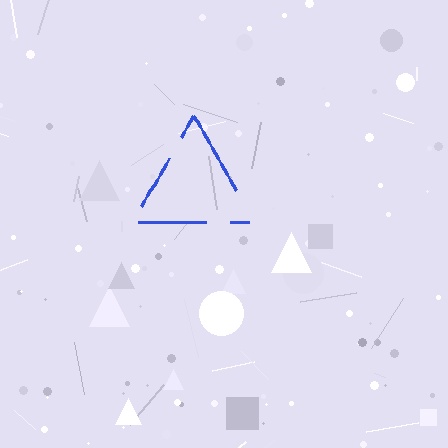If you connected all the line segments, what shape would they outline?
They would outline a triangle.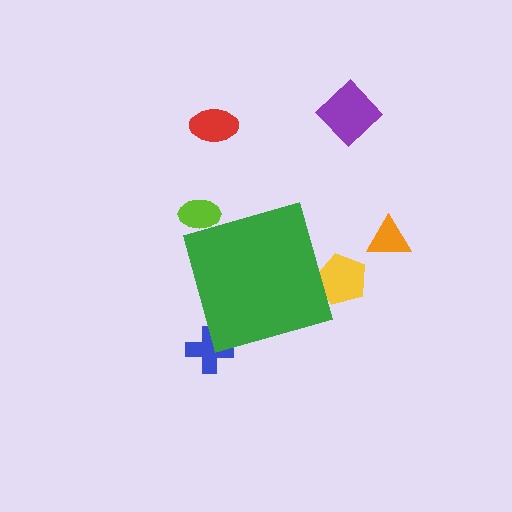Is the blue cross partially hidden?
Yes, the blue cross is partially hidden behind the green diamond.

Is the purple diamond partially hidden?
No, the purple diamond is fully visible.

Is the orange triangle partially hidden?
No, the orange triangle is fully visible.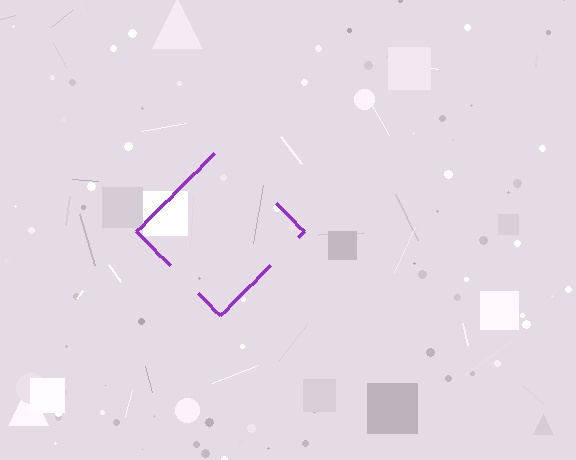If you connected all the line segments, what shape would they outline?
They would outline a diamond.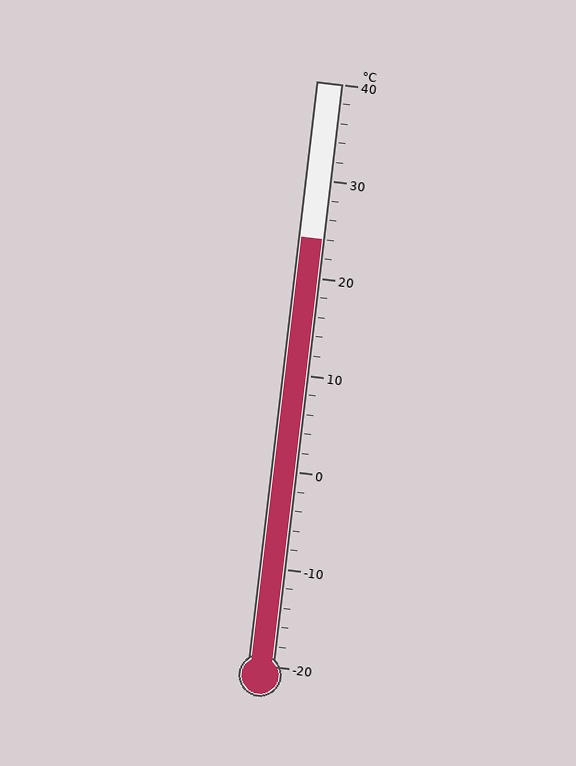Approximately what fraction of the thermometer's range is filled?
The thermometer is filled to approximately 75% of its range.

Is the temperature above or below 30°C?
The temperature is below 30°C.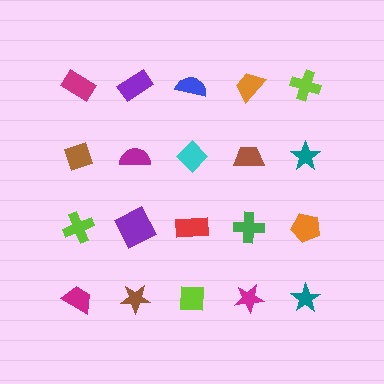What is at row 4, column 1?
A magenta trapezoid.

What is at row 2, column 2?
A magenta semicircle.